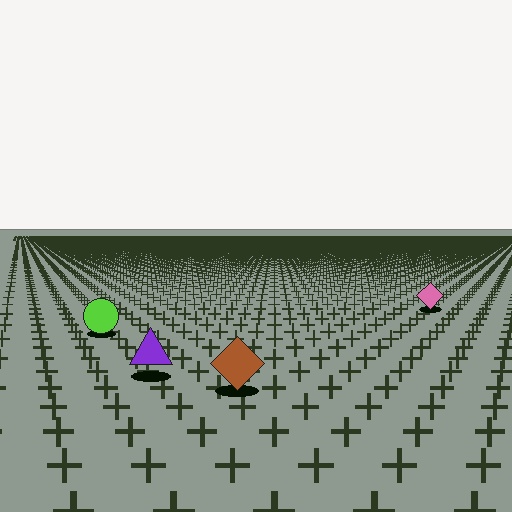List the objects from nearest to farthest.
From nearest to farthest: the brown diamond, the purple triangle, the lime circle, the pink diamond.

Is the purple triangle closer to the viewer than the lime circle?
Yes. The purple triangle is closer — you can tell from the texture gradient: the ground texture is coarser near it.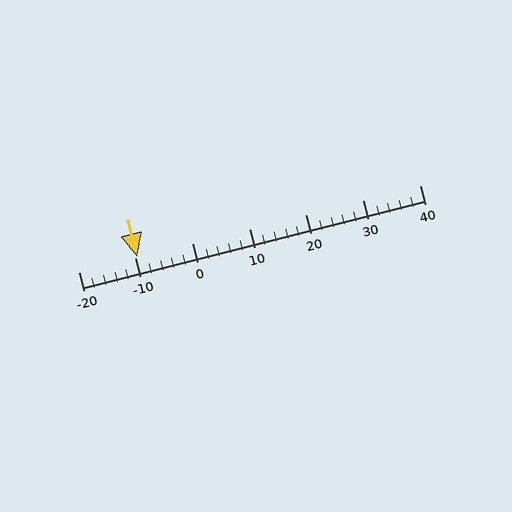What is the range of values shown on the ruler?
The ruler shows values from -20 to 40.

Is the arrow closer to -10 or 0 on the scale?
The arrow is closer to -10.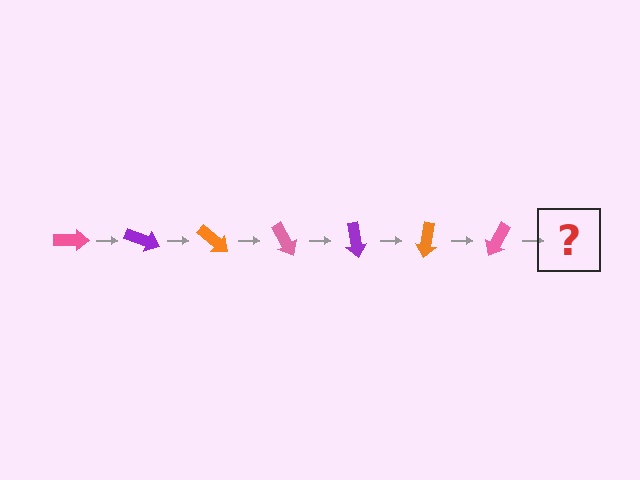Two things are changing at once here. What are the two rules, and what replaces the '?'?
The two rules are that it rotates 20 degrees each step and the color cycles through pink, purple, and orange. The '?' should be a purple arrow, rotated 140 degrees from the start.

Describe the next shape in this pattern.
It should be a purple arrow, rotated 140 degrees from the start.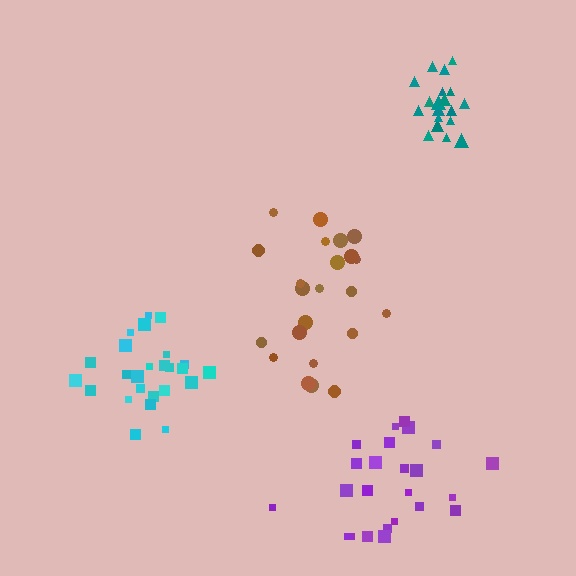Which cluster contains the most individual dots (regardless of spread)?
Cyan (25).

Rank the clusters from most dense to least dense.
teal, cyan, purple, brown.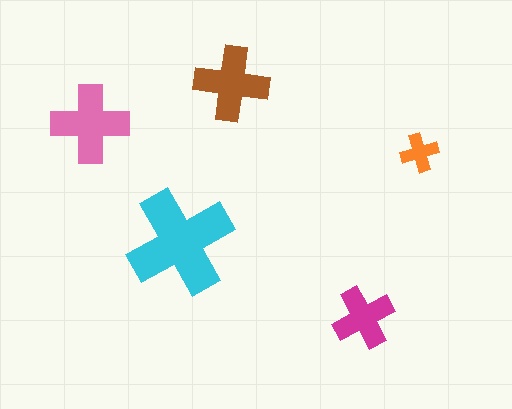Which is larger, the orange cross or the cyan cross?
The cyan one.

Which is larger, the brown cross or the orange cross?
The brown one.